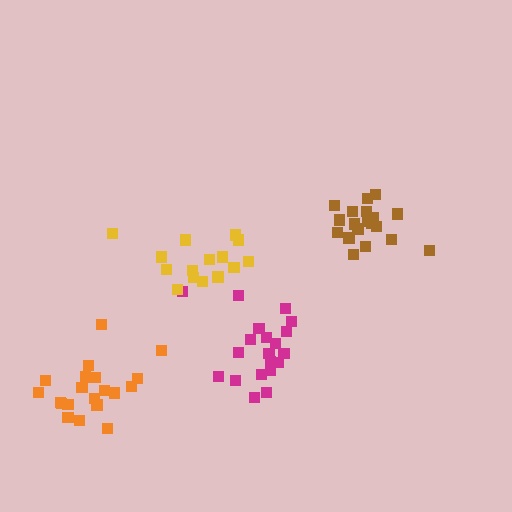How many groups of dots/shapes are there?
There are 4 groups.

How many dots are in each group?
Group 1: 20 dots, Group 2: 15 dots, Group 3: 20 dots, Group 4: 19 dots (74 total).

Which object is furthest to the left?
The orange cluster is leftmost.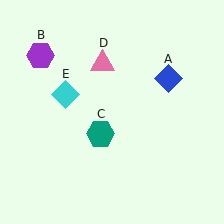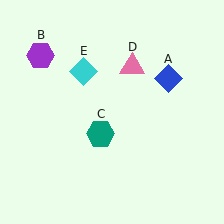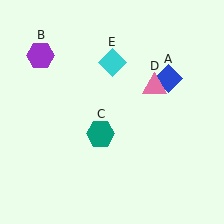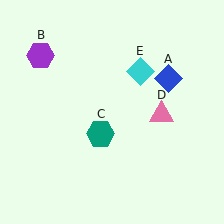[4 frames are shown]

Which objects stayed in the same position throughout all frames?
Blue diamond (object A) and purple hexagon (object B) and teal hexagon (object C) remained stationary.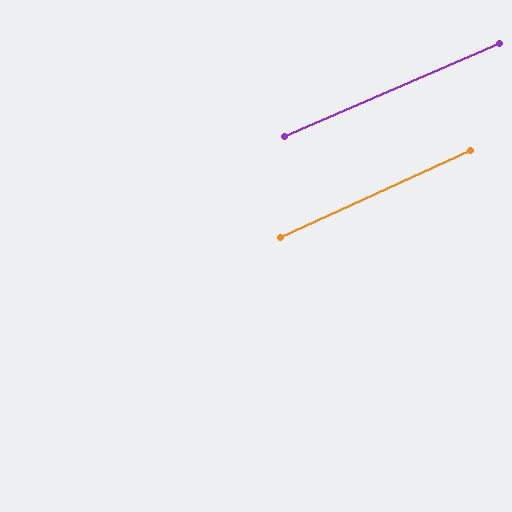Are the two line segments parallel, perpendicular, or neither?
Parallel — their directions differ by only 1.2°.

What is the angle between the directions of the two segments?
Approximately 1 degree.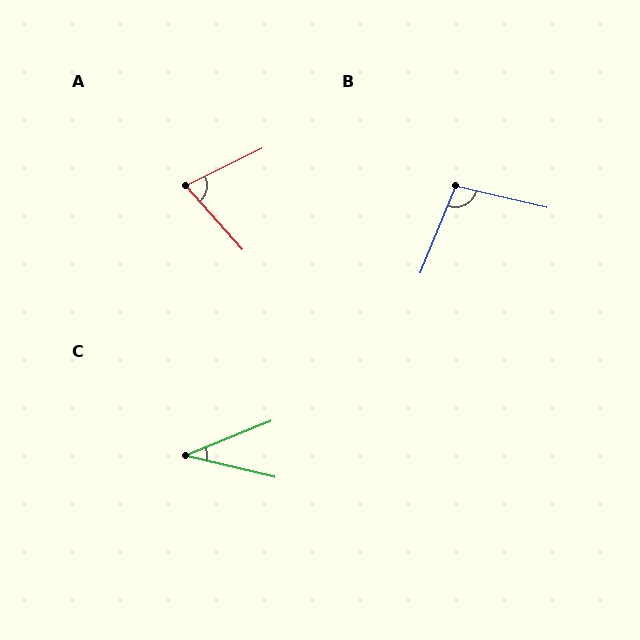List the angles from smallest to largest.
C (36°), A (74°), B (99°).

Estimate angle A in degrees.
Approximately 74 degrees.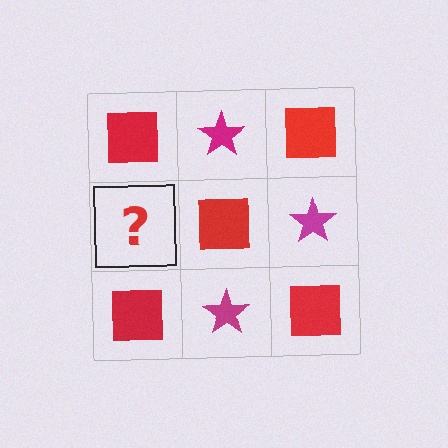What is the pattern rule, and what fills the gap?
The rule is that it alternates red square and magenta star in a checkerboard pattern. The gap should be filled with a magenta star.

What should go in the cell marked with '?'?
The missing cell should contain a magenta star.